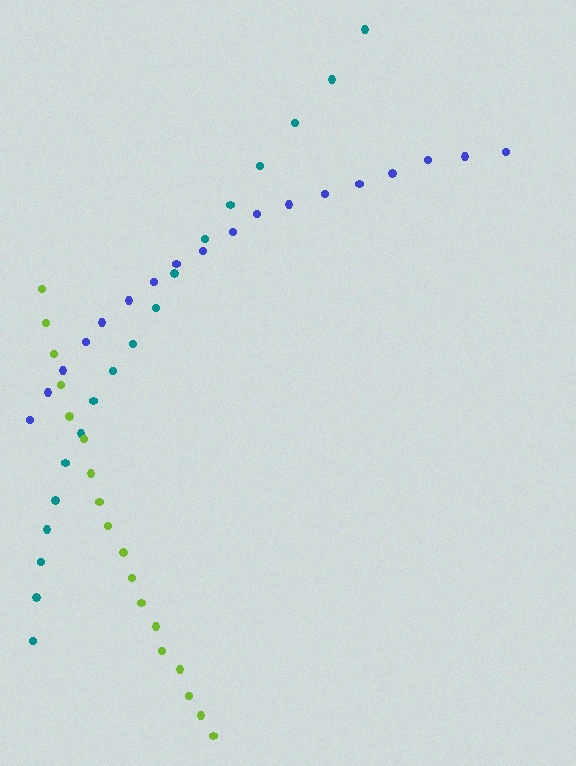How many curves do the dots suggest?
There are 3 distinct paths.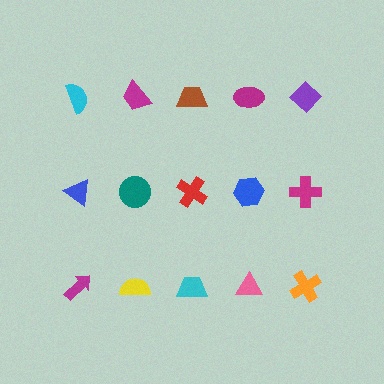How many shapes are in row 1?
5 shapes.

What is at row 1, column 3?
A brown trapezoid.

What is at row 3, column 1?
A magenta arrow.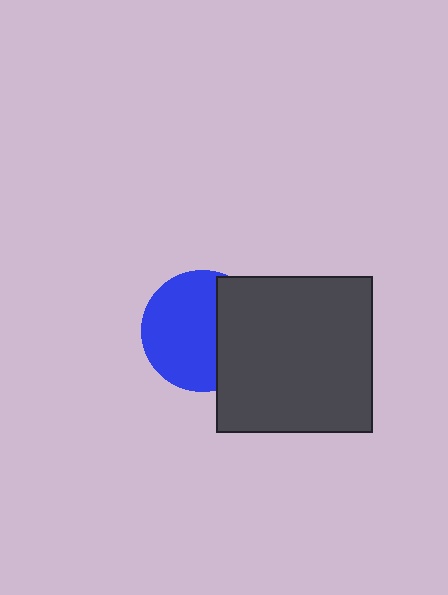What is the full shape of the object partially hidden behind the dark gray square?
The partially hidden object is a blue circle.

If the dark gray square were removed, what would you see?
You would see the complete blue circle.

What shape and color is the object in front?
The object in front is a dark gray square.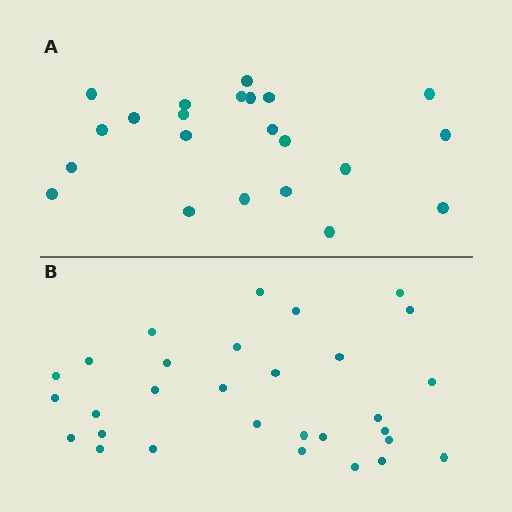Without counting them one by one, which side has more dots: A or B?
Region B (the bottom region) has more dots.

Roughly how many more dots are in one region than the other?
Region B has roughly 8 or so more dots than region A.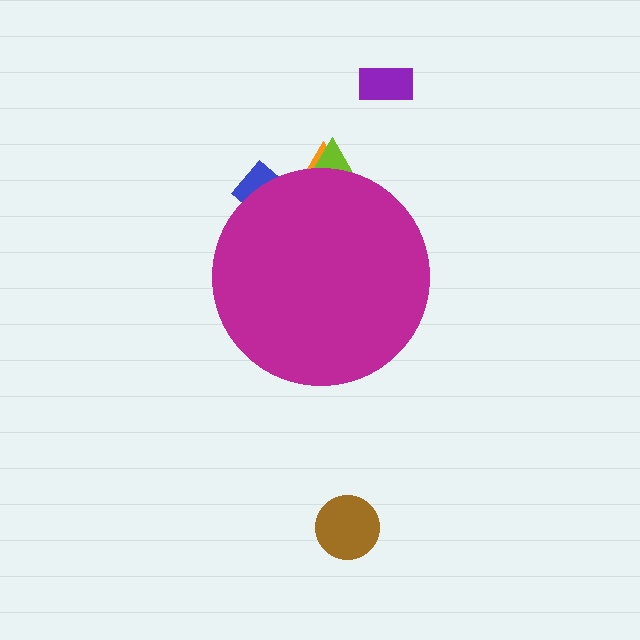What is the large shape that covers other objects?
A magenta circle.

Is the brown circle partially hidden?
No, the brown circle is fully visible.